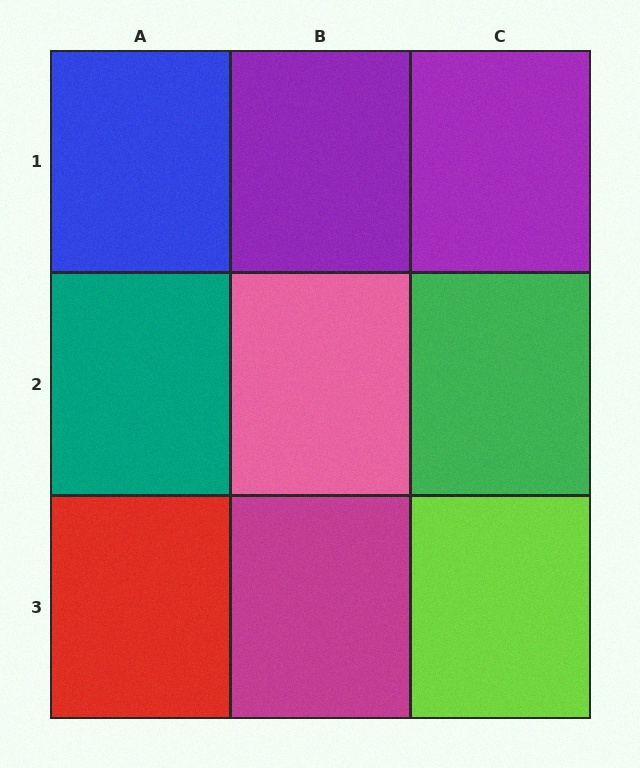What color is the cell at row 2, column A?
Teal.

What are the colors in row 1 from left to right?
Blue, purple, purple.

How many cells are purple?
2 cells are purple.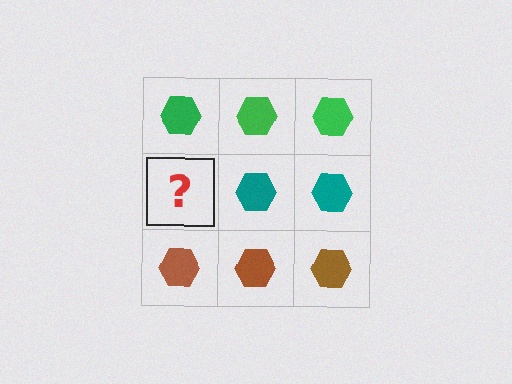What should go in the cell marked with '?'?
The missing cell should contain a teal hexagon.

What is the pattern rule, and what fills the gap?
The rule is that each row has a consistent color. The gap should be filled with a teal hexagon.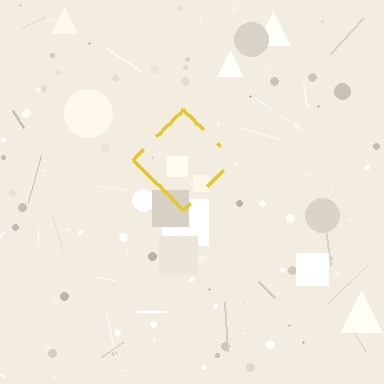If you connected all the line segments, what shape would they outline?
They would outline a diamond.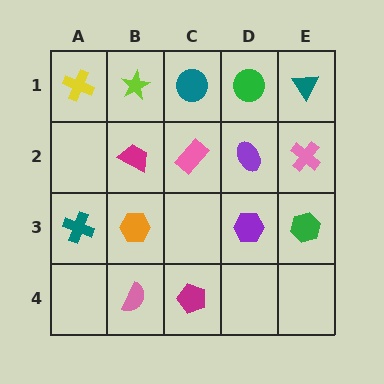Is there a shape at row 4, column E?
No, that cell is empty.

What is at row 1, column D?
A green circle.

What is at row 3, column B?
An orange hexagon.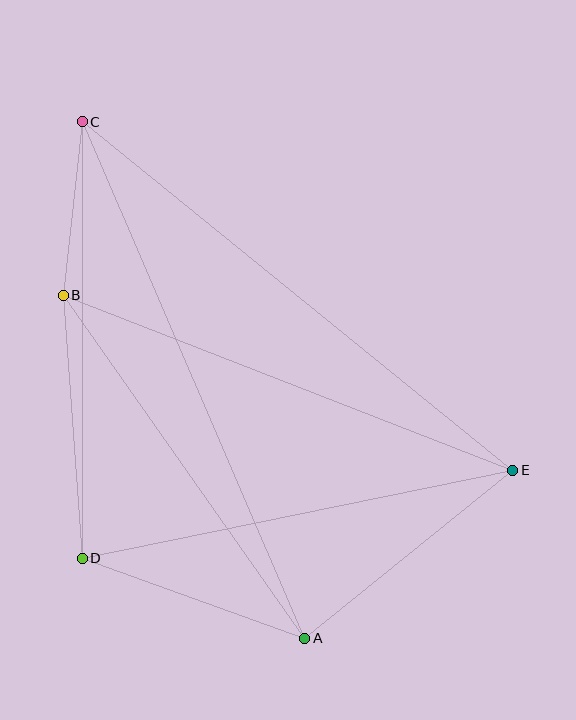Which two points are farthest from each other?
Points A and C are farthest from each other.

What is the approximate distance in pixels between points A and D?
The distance between A and D is approximately 236 pixels.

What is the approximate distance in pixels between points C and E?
The distance between C and E is approximately 554 pixels.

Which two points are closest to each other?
Points B and C are closest to each other.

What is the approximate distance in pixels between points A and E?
The distance between A and E is approximately 268 pixels.